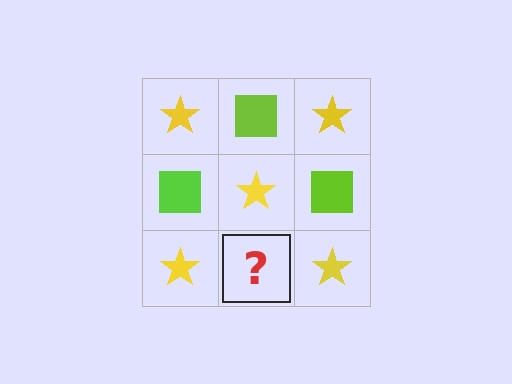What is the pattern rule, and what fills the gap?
The rule is that it alternates yellow star and lime square in a checkerboard pattern. The gap should be filled with a lime square.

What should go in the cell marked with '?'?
The missing cell should contain a lime square.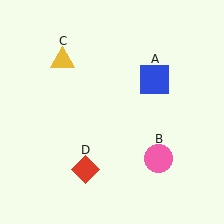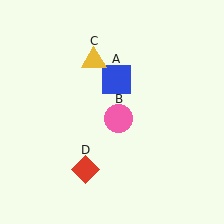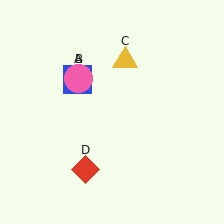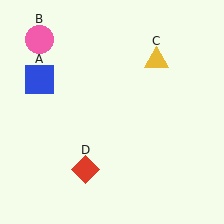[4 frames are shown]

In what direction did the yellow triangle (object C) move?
The yellow triangle (object C) moved right.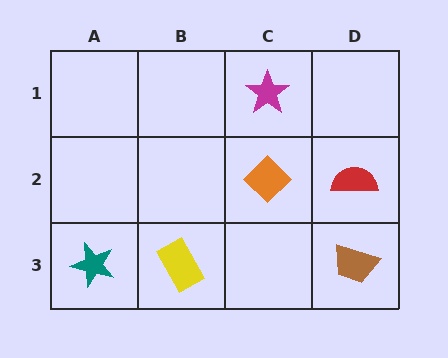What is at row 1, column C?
A magenta star.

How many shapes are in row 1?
1 shape.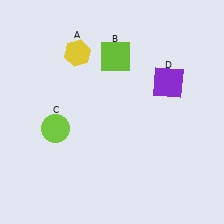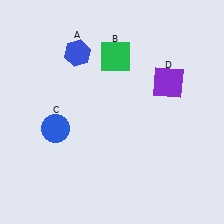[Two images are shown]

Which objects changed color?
A changed from yellow to blue. B changed from lime to green. C changed from lime to blue.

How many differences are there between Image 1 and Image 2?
There are 3 differences between the two images.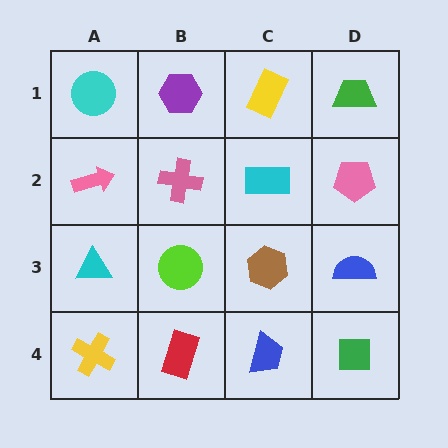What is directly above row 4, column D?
A blue semicircle.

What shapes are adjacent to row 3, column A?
A pink arrow (row 2, column A), a yellow cross (row 4, column A), a lime circle (row 3, column B).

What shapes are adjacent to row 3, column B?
A pink cross (row 2, column B), a red rectangle (row 4, column B), a cyan triangle (row 3, column A), a brown hexagon (row 3, column C).